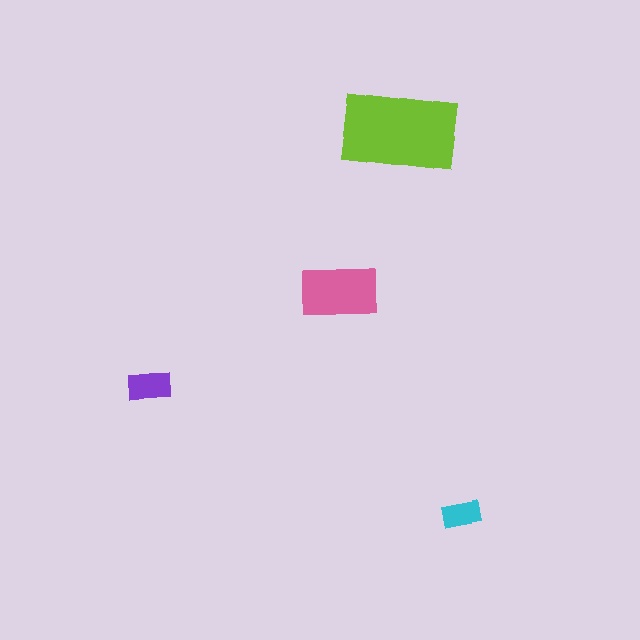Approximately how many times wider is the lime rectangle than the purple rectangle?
About 2.5 times wider.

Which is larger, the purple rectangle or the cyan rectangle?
The purple one.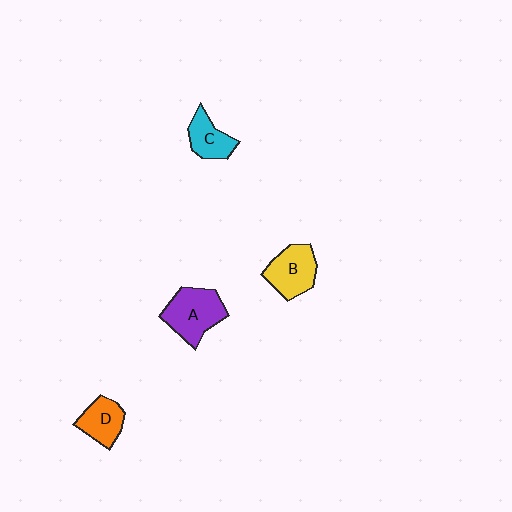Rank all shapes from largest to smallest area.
From largest to smallest: A (purple), B (yellow), D (orange), C (cyan).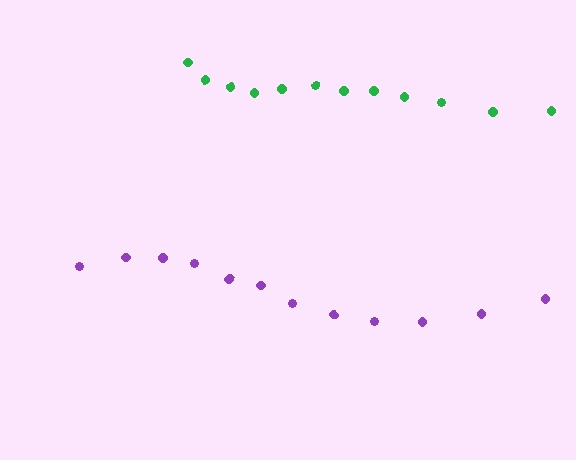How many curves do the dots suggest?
There are 2 distinct paths.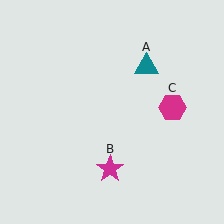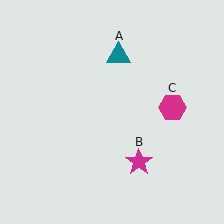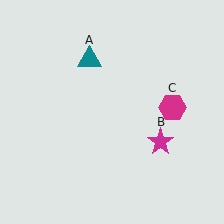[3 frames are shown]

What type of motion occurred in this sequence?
The teal triangle (object A), magenta star (object B) rotated counterclockwise around the center of the scene.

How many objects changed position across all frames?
2 objects changed position: teal triangle (object A), magenta star (object B).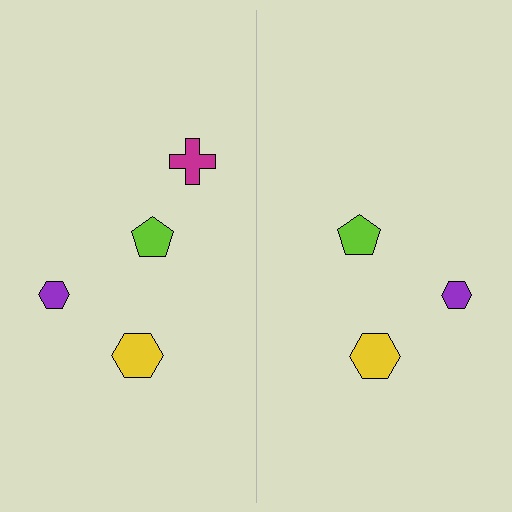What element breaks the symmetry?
A magenta cross is missing from the right side.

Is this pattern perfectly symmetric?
No, the pattern is not perfectly symmetric. A magenta cross is missing from the right side.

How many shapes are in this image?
There are 7 shapes in this image.